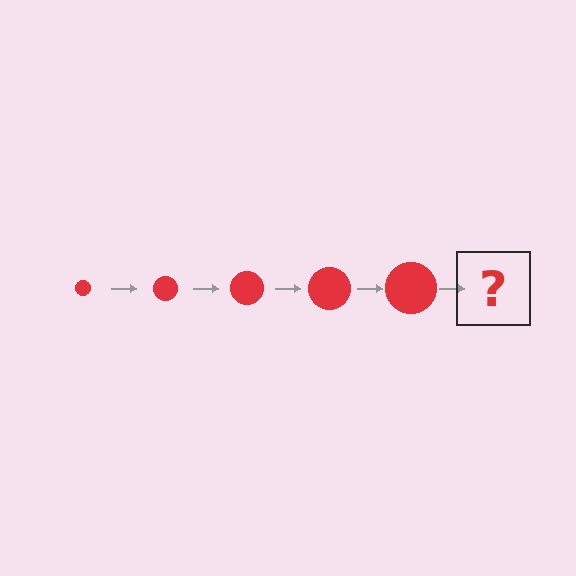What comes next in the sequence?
The next element should be a red circle, larger than the previous one.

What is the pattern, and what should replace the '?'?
The pattern is that the circle gets progressively larger each step. The '?' should be a red circle, larger than the previous one.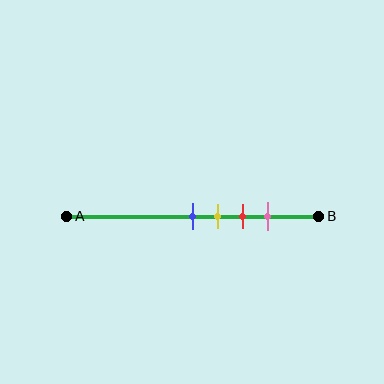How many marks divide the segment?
There are 4 marks dividing the segment.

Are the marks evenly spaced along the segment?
Yes, the marks are approximately evenly spaced.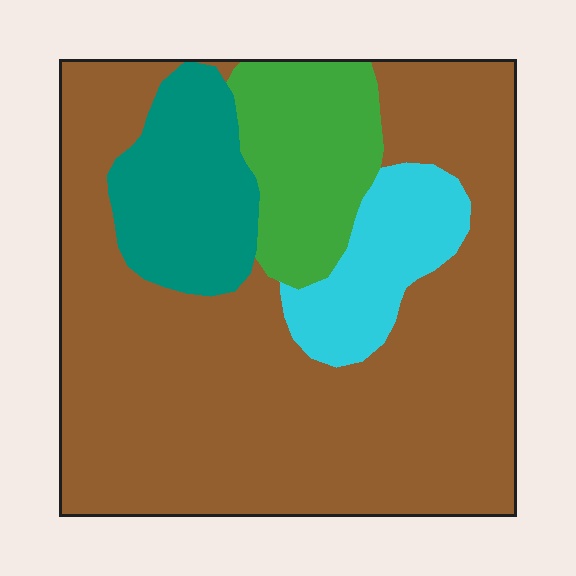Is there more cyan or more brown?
Brown.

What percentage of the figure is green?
Green takes up about one eighth (1/8) of the figure.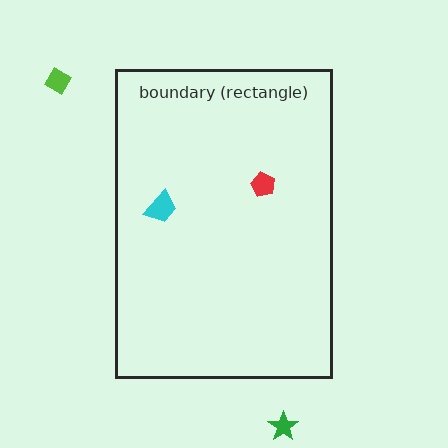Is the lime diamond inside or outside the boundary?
Outside.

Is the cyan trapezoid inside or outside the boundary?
Inside.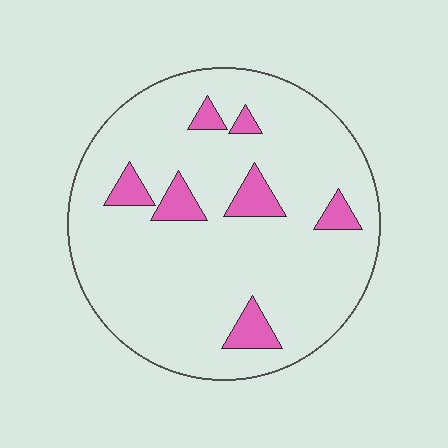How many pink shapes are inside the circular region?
7.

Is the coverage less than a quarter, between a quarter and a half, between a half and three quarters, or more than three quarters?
Less than a quarter.